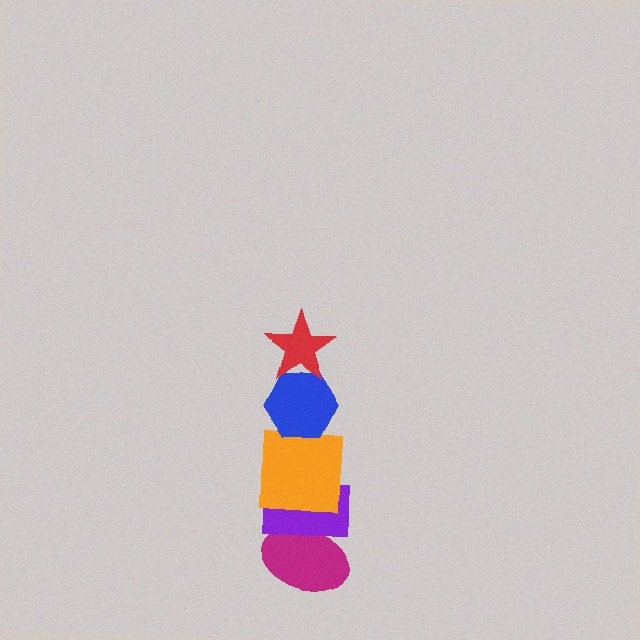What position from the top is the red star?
The red star is 1st from the top.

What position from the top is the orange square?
The orange square is 3rd from the top.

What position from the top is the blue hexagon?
The blue hexagon is 2nd from the top.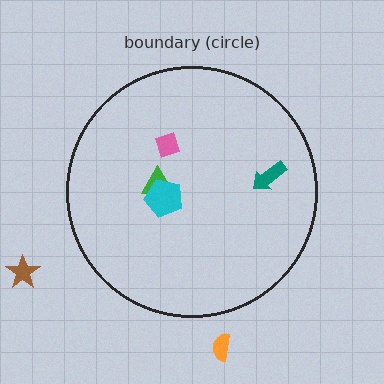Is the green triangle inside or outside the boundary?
Inside.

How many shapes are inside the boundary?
4 inside, 2 outside.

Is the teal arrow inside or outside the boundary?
Inside.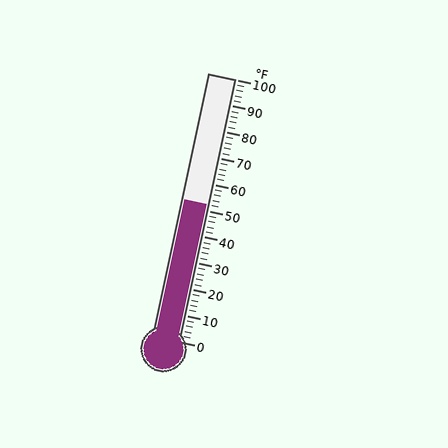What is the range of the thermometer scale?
The thermometer scale ranges from 0°F to 100°F.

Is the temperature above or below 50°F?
The temperature is above 50°F.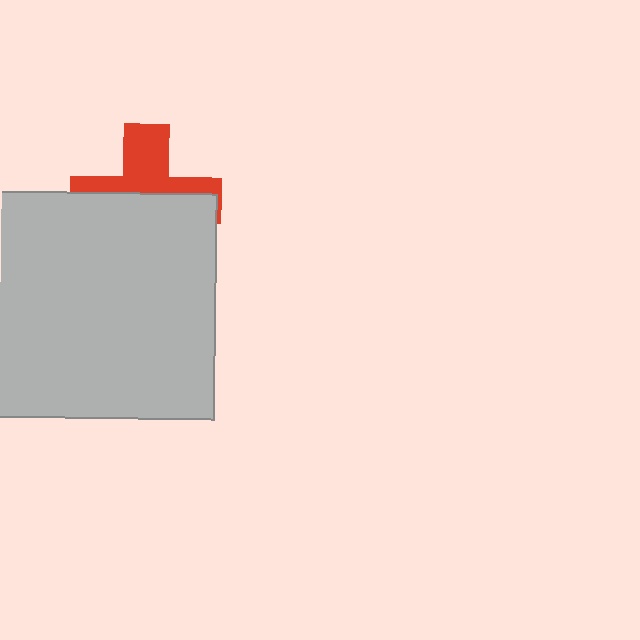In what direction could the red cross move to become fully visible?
The red cross could move up. That would shift it out from behind the light gray square entirely.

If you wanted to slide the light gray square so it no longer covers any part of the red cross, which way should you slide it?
Slide it down — that is the most direct way to separate the two shapes.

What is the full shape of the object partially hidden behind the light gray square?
The partially hidden object is a red cross.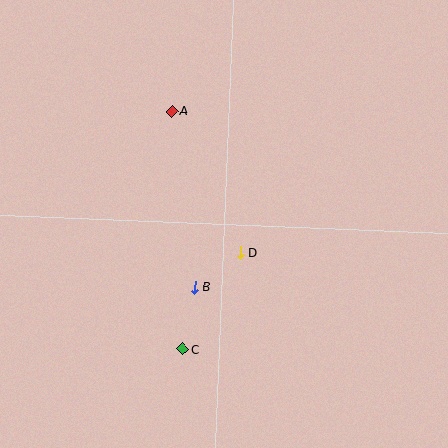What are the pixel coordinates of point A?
Point A is at (172, 111).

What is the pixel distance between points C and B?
The distance between C and B is 63 pixels.